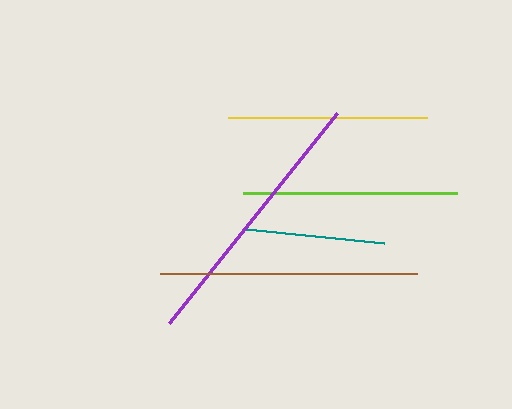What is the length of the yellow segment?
The yellow segment is approximately 199 pixels long.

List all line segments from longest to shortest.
From longest to shortest: purple, brown, lime, yellow, teal.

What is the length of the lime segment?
The lime segment is approximately 215 pixels long.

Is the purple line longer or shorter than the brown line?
The purple line is longer than the brown line.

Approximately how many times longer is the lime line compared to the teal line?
The lime line is approximately 1.6 times the length of the teal line.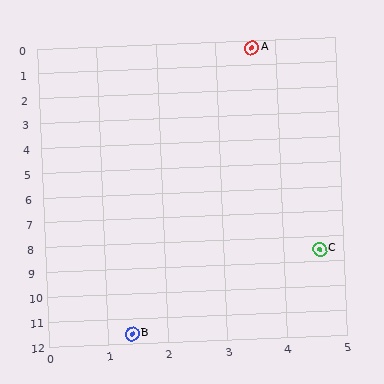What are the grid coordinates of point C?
Point C is at approximately (4.6, 8.5).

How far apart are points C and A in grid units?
Points C and A are about 8.3 grid units apart.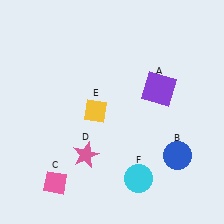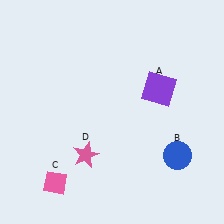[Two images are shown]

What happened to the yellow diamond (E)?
The yellow diamond (E) was removed in Image 2. It was in the top-left area of Image 1.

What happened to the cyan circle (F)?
The cyan circle (F) was removed in Image 2. It was in the bottom-right area of Image 1.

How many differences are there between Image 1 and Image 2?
There are 2 differences between the two images.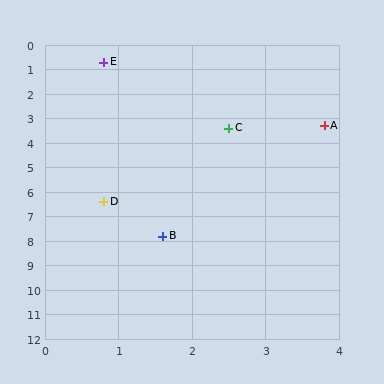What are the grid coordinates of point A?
Point A is at approximately (3.8, 3.3).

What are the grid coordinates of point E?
Point E is at approximately (0.8, 0.7).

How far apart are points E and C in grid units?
Points E and C are about 3.2 grid units apart.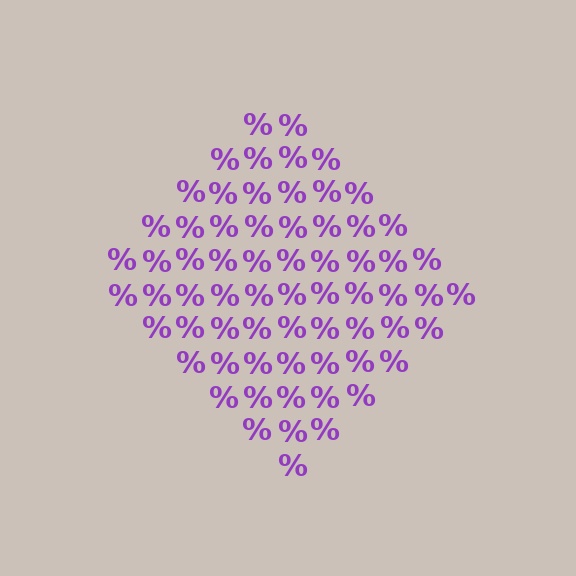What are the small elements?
The small elements are percent signs.